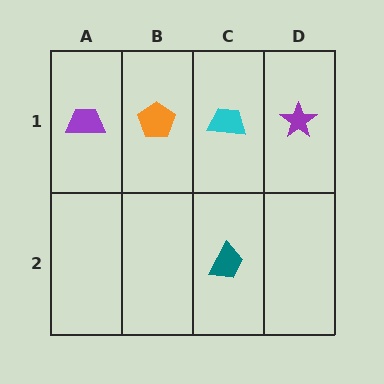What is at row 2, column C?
A teal trapezoid.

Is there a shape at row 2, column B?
No, that cell is empty.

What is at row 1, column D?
A purple star.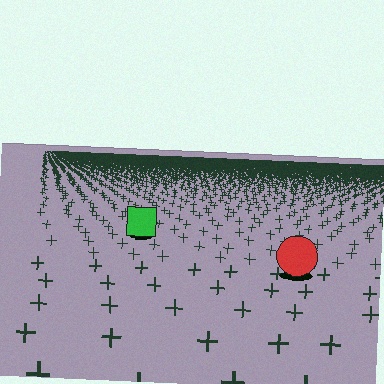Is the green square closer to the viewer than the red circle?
No. The red circle is closer — you can tell from the texture gradient: the ground texture is coarser near it.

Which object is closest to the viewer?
The red circle is closest. The texture marks near it are larger and more spread out.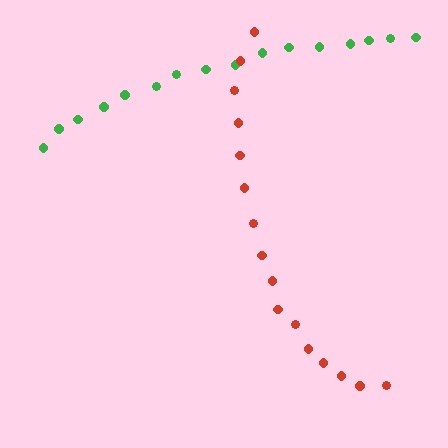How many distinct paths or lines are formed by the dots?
There are 2 distinct paths.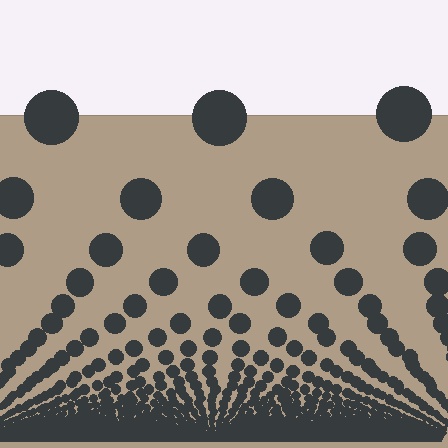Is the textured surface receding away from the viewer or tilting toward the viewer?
The surface appears to tilt toward the viewer. Texture elements get larger and sparser toward the top.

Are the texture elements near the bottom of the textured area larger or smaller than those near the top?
Smaller. The gradient is inverted — elements near the bottom are smaller and denser.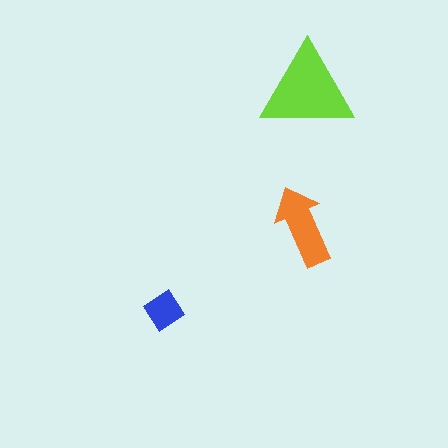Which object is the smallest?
The blue diamond.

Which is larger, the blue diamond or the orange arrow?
The orange arrow.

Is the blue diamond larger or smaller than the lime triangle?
Smaller.